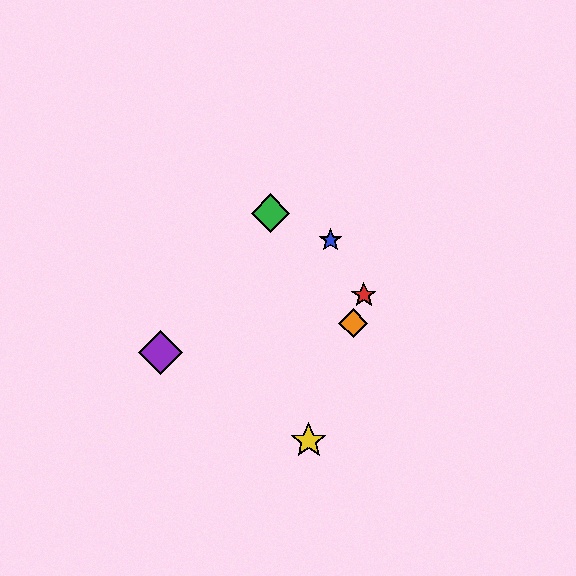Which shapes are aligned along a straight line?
The red star, the yellow star, the orange diamond are aligned along a straight line.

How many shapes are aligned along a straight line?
3 shapes (the red star, the yellow star, the orange diamond) are aligned along a straight line.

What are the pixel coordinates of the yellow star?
The yellow star is at (309, 441).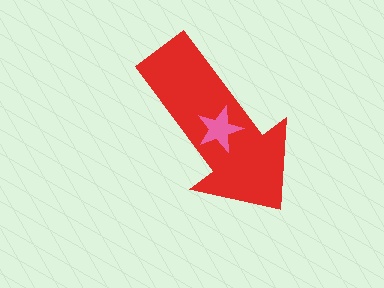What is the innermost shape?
The pink star.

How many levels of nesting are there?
2.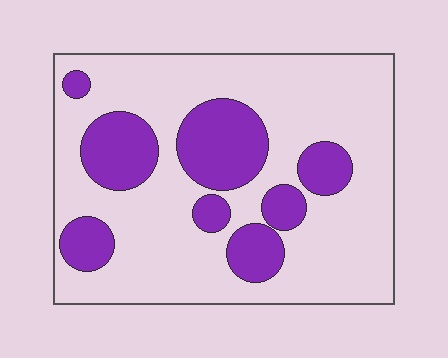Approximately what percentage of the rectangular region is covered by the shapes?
Approximately 25%.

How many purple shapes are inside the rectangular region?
8.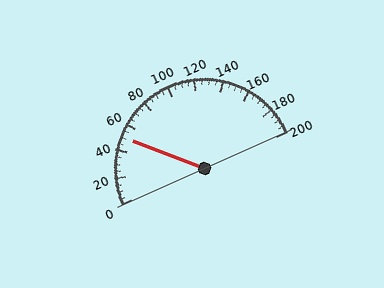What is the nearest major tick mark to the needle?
The nearest major tick mark is 40.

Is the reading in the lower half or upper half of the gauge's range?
The reading is in the lower half of the range (0 to 200).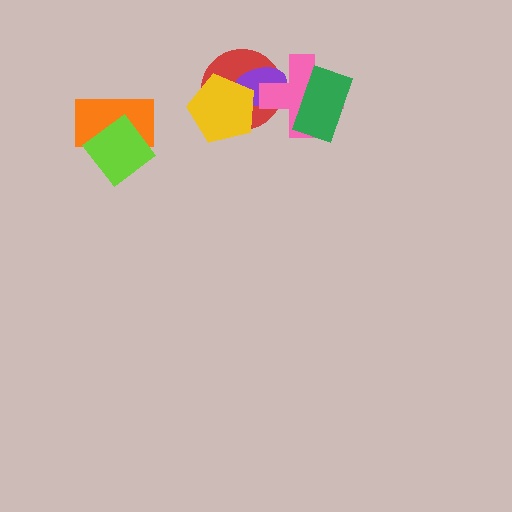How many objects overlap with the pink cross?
3 objects overlap with the pink cross.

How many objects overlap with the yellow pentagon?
2 objects overlap with the yellow pentagon.